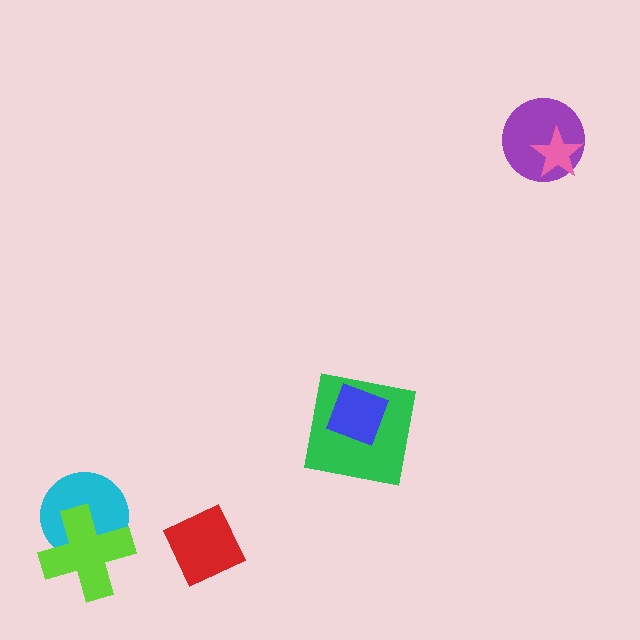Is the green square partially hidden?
Yes, it is partially covered by another shape.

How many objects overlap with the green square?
1 object overlaps with the green square.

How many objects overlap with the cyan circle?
1 object overlaps with the cyan circle.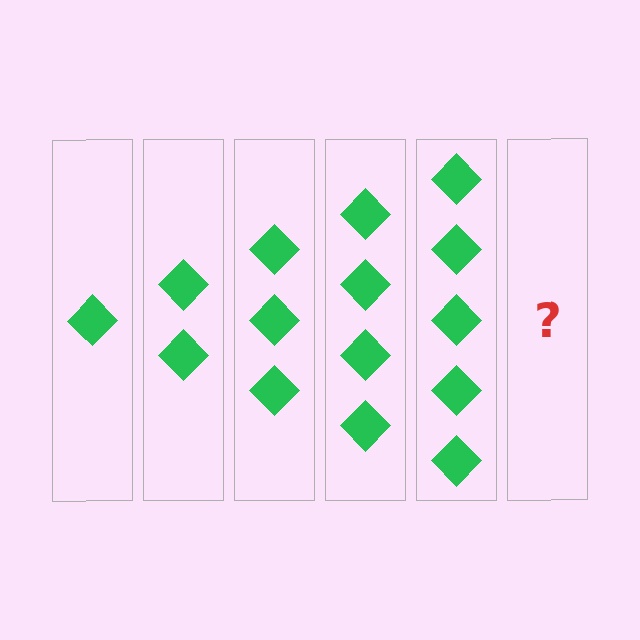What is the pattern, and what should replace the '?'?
The pattern is that each step adds one more diamond. The '?' should be 6 diamonds.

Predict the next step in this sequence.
The next step is 6 diamonds.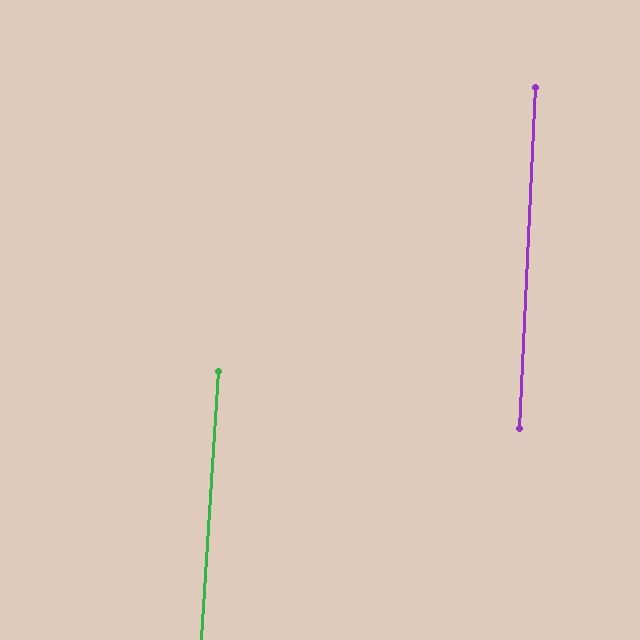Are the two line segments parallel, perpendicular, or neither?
Parallel — their directions differ by only 1.0°.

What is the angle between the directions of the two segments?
Approximately 1 degree.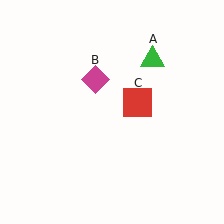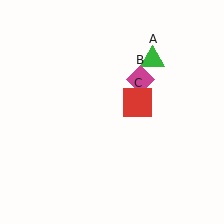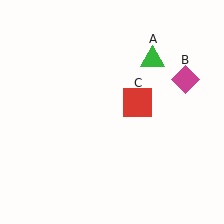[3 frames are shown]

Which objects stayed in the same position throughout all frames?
Green triangle (object A) and red square (object C) remained stationary.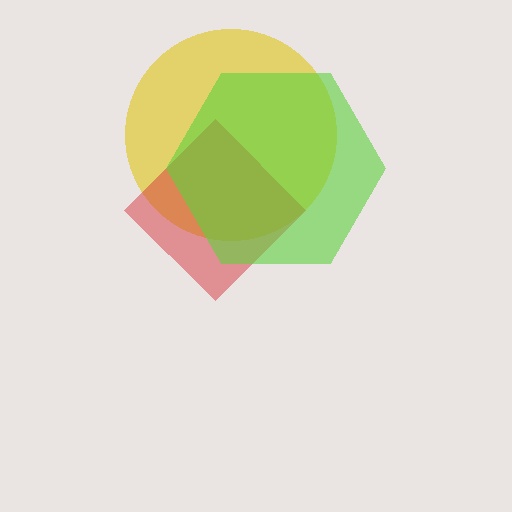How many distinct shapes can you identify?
There are 3 distinct shapes: a yellow circle, a red diamond, a lime hexagon.